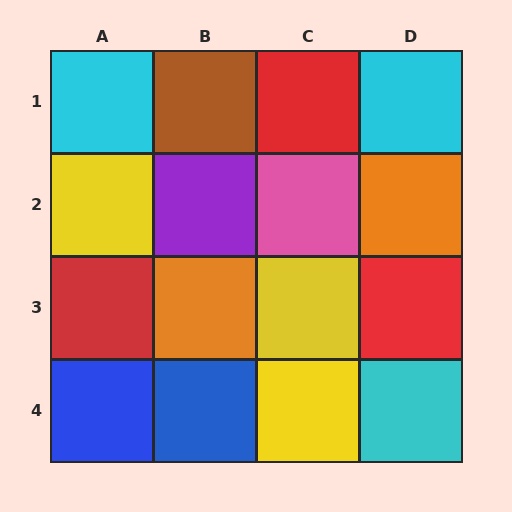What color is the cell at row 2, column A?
Yellow.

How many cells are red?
3 cells are red.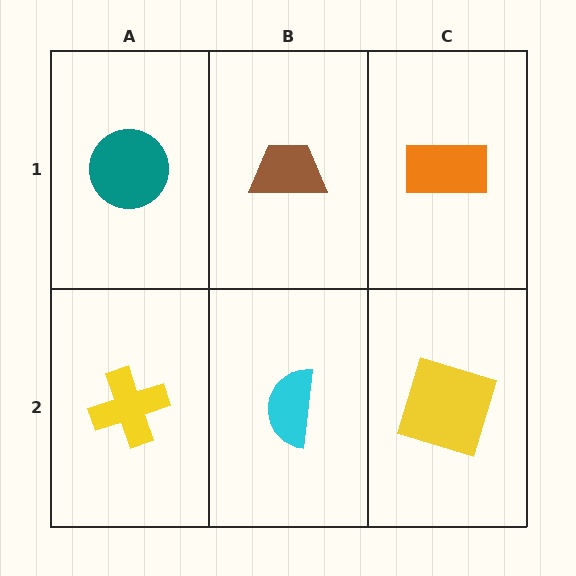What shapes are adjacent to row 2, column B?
A brown trapezoid (row 1, column B), a yellow cross (row 2, column A), a yellow square (row 2, column C).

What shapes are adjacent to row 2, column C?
An orange rectangle (row 1, column C), a cyan semicircle (row 2, column B).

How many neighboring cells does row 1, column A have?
2.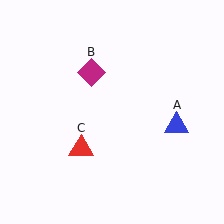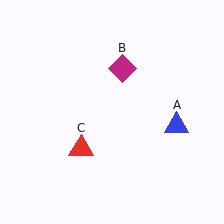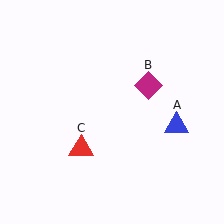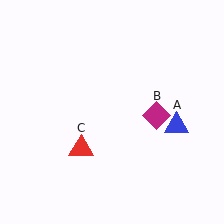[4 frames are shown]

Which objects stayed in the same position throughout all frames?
Blue triangle (object A) and red triangle (object C) remained stationary.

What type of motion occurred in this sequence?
The magenta diamond (object B) rotated clockwise around the center of the scene.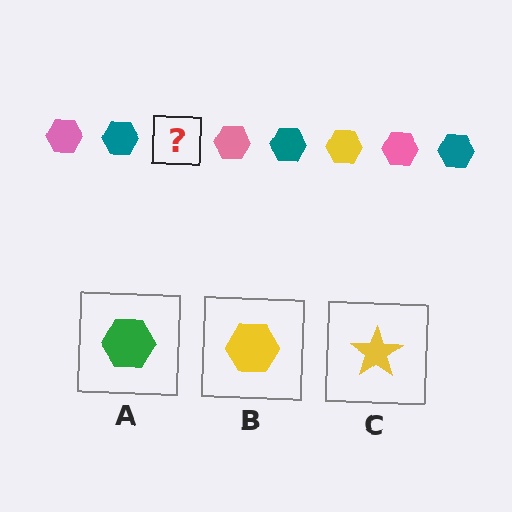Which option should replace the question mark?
Option B.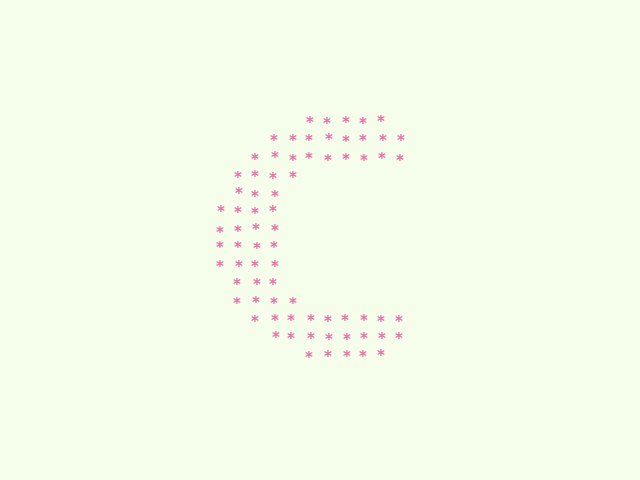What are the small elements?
The small elements are asterisks.